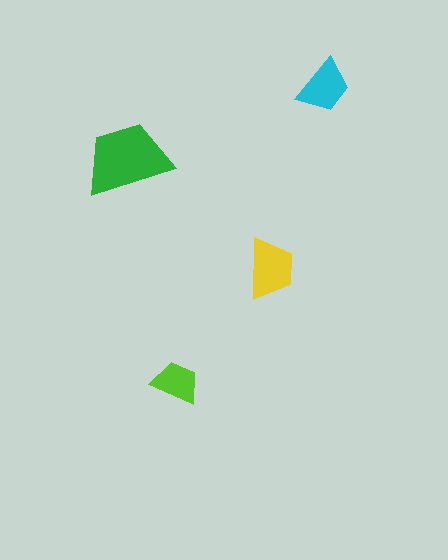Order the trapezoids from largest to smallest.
the green one, the yellow one, the cyan one, the lime one.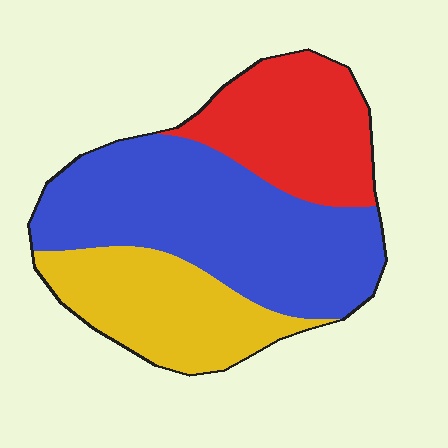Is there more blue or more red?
Blue.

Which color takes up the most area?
Blue, at roughly 50%.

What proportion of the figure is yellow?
Yellow takes up between a sixth and a third of the figure.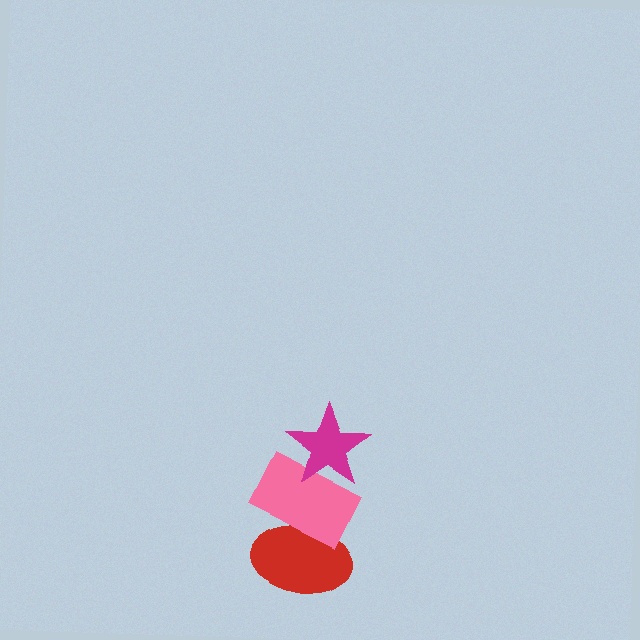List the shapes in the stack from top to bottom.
From top to bottom: the magenta star, the pink rectangle, the red ellipse.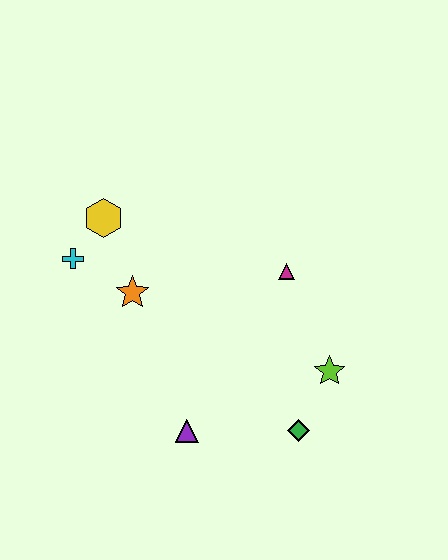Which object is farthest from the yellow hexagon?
The green diamond is farthest from the yellow hexagon.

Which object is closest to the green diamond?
The lime star is closest to the green diamond.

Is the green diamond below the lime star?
Yes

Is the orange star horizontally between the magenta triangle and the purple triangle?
No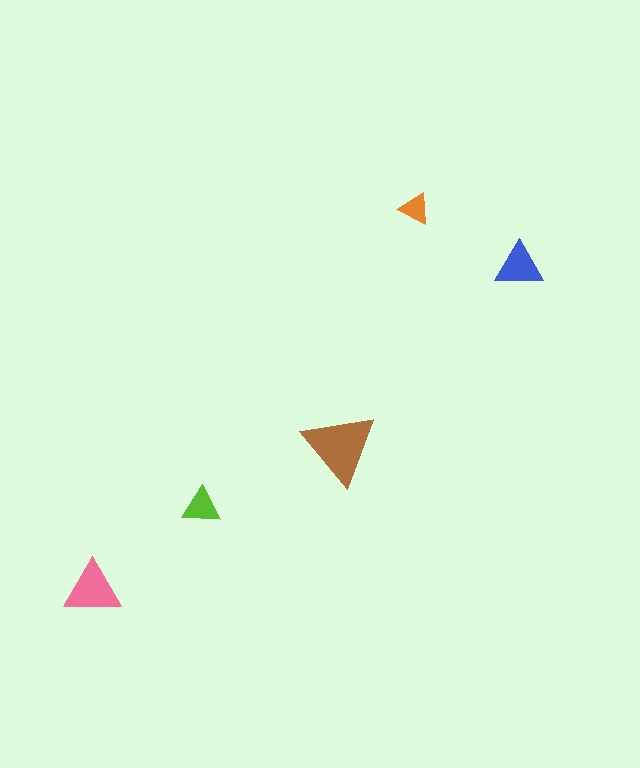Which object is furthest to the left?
The pink triangle is leftmost.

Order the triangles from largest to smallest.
the brown one, the pink one, the blue one, the lime one, the orange one.